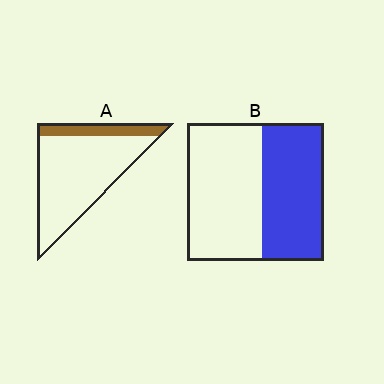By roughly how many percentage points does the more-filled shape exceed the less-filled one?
By roughly 25 percentage points (B over A).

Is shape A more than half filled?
No.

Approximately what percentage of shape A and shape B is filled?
A is approximately 20% and B is approximately 45%.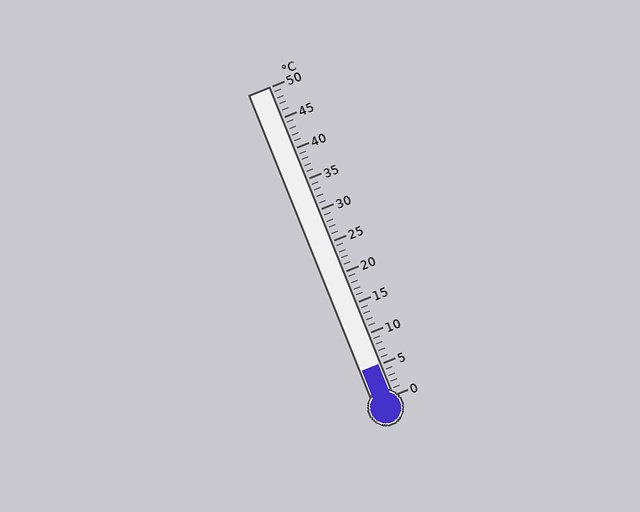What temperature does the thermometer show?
The thermometer shows approximately 5°C.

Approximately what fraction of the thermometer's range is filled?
The thermometer is filled to approximately 10% of its range.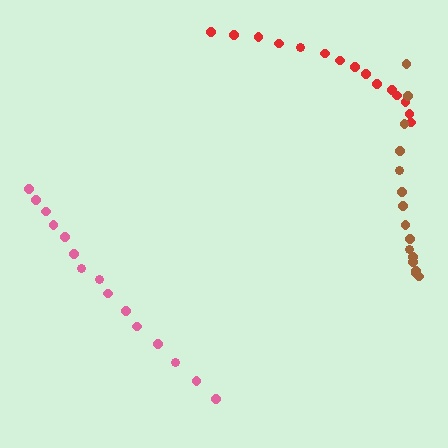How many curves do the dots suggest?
There are 3 distinct paths.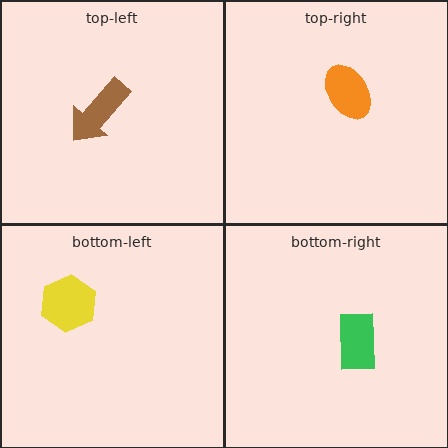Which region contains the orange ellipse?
The top-right region.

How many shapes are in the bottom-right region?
1.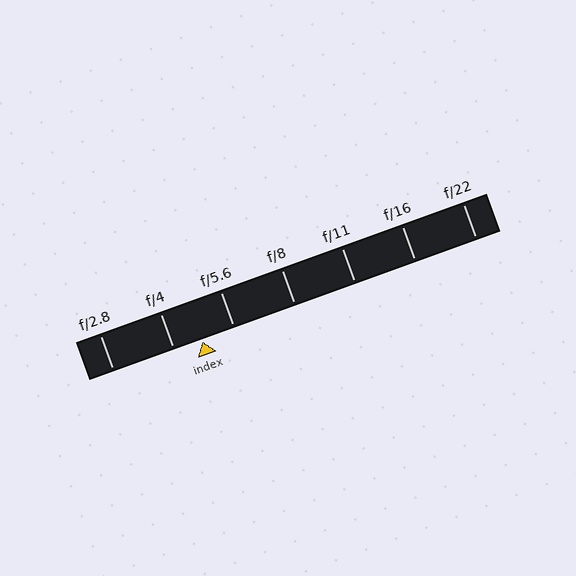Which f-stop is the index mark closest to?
The index mark is closest to f/4.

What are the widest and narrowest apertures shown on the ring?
The widest aperture shown is f/2.8 and the narrowest is f/22.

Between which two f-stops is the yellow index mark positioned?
The index mark is between f/4 and f/5.6.